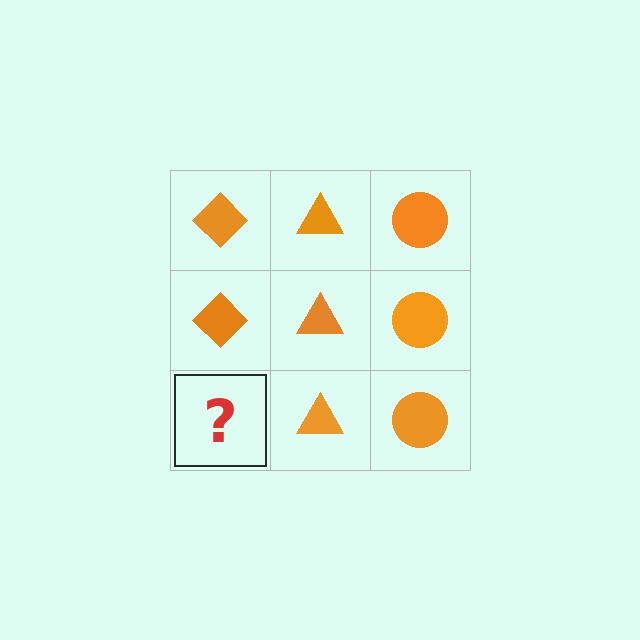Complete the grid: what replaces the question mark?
The question mark should be replaced with an orange diamond.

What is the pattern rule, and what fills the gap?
The rule is that each column has a consistent shape. The gap should be filled with an orange diamond.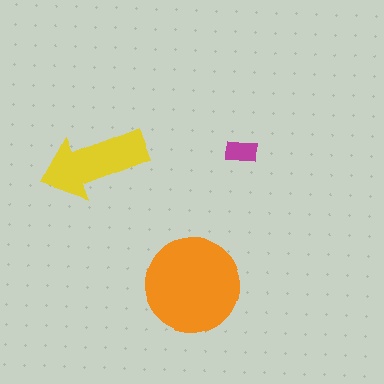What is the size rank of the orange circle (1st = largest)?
1st.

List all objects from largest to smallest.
The orange circle, the yellow arrow, the magenta rectangle.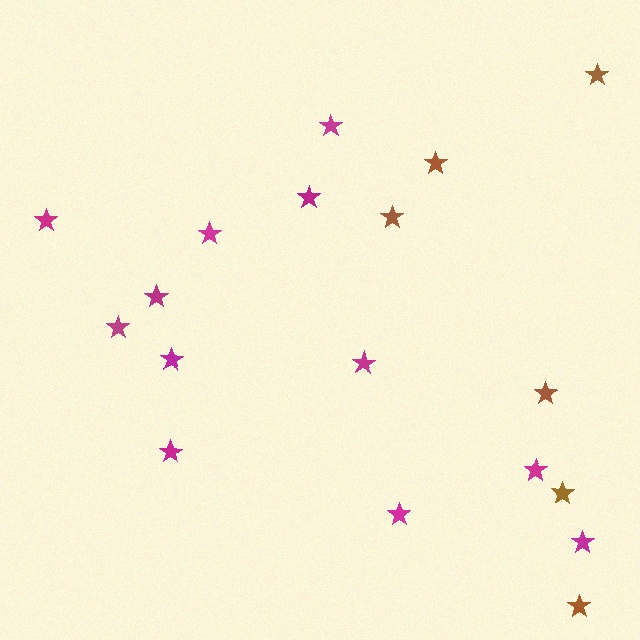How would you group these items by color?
There are 2 groups: one group of brown stars (6) and one group of magenta stars (12).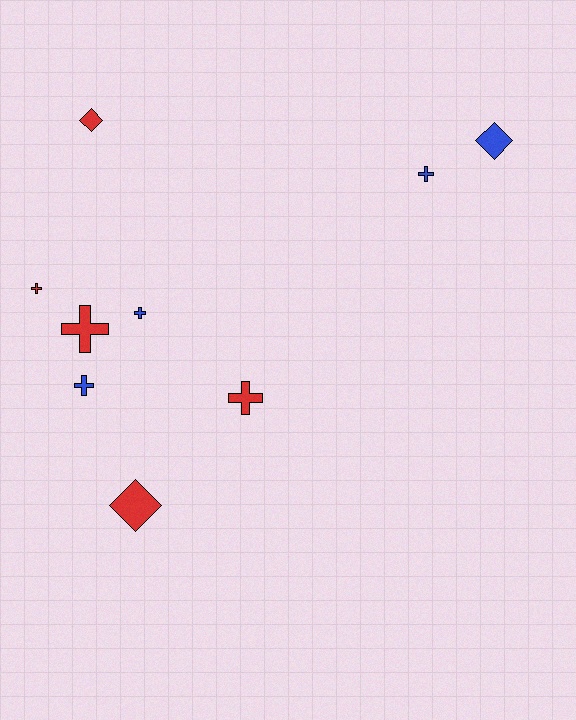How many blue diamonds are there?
There is 1 blue diamond.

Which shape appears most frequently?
Cross, with 6 objects.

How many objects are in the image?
There are 9 objects.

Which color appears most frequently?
Red, with 5 objects.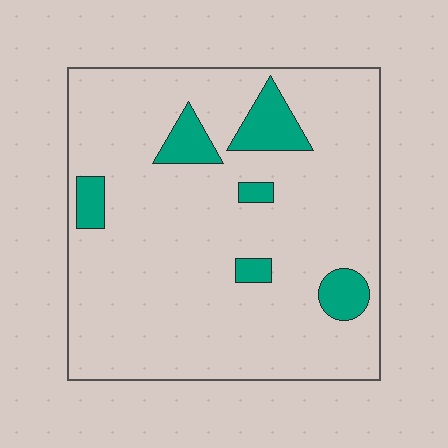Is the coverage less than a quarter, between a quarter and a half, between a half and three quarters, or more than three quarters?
Less than a quarter.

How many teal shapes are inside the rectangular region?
6.